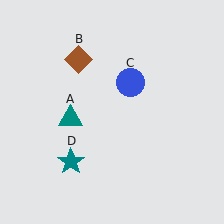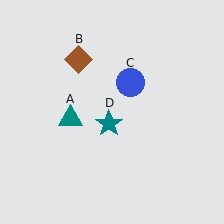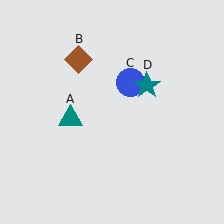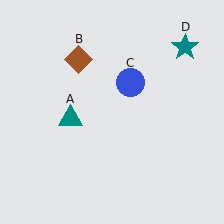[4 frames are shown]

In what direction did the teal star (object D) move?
The teal star (object D) moved up and to the right.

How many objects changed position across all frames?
1 object changed position: teal star (object D).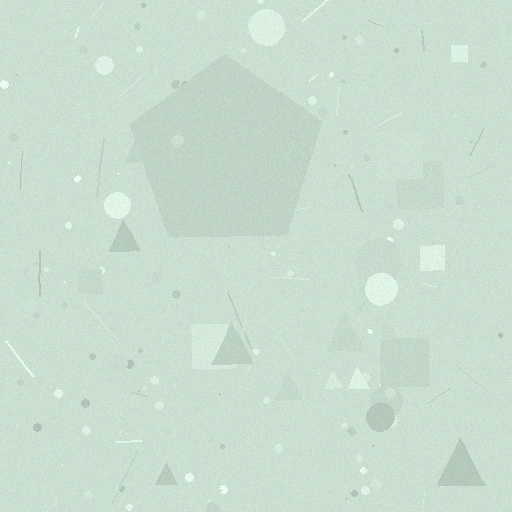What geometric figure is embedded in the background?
A pentagon is embedded in the background.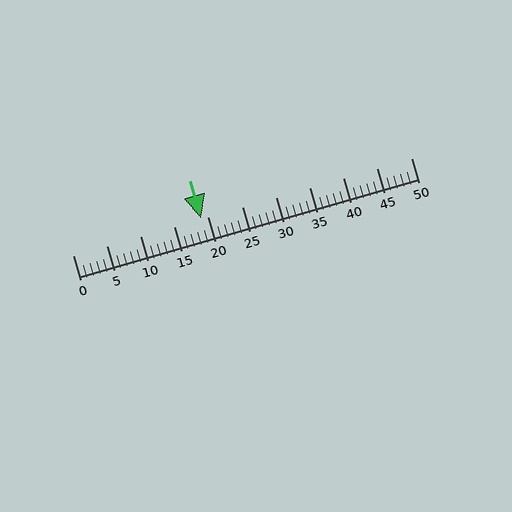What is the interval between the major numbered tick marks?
The major tick marks are spaced 5 units apart.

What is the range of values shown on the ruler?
The ruler shows values from 0 to 50.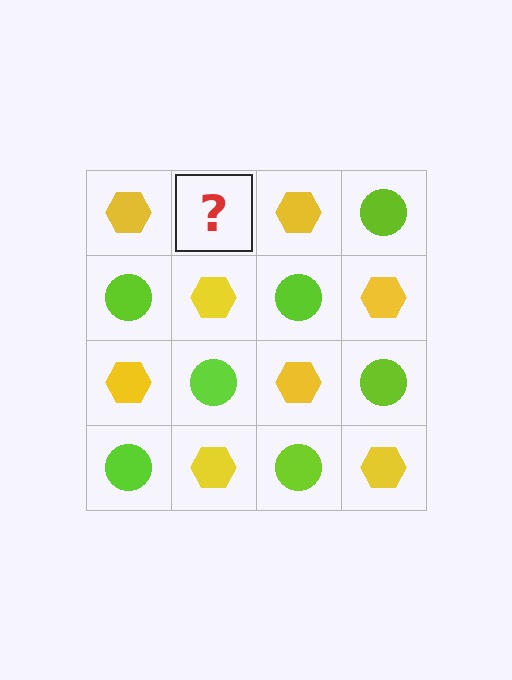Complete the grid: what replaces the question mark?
The question mark should be replaced with a lime circle.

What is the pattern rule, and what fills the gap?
The rule is that it alternates yellow hexagon and lime circle in a checkerboard pattern. The gap should be filled with a lime circle.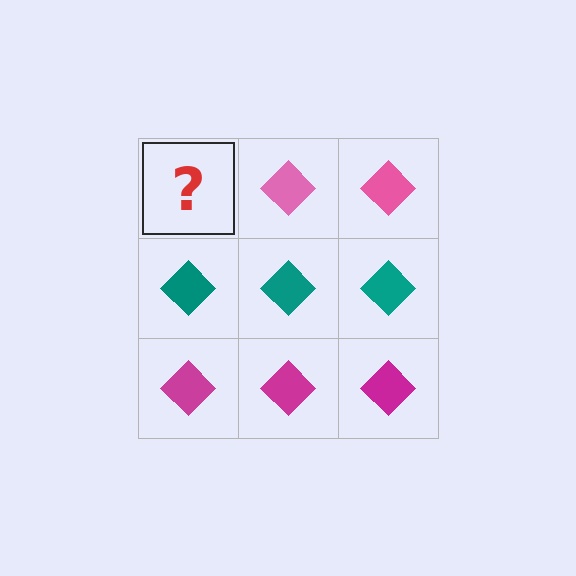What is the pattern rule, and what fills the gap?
The rule is that each row has a consistent color. The gap should be filled with a pink diamond.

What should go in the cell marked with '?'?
The missing cell should contain a pink diamond.